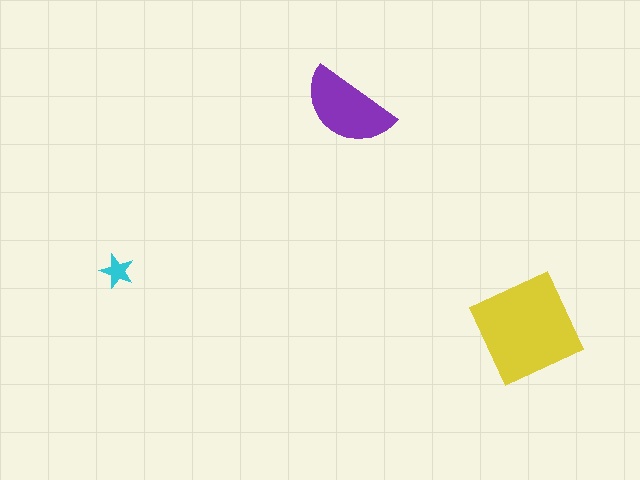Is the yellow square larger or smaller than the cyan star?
Larger.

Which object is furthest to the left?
The cyan star is leftmost.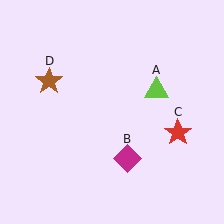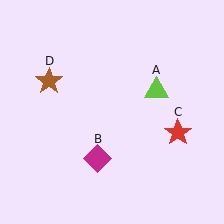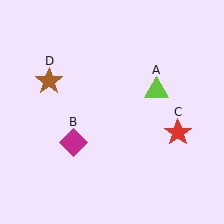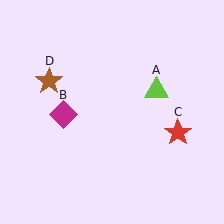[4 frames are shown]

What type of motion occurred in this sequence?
The magenta diamond (object B) rotated clockwise around the center of the scene.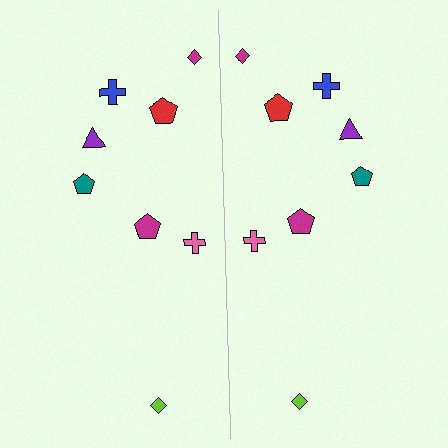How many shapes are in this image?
There are 16 shapes in this image.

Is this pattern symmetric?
Yes, this pattern has bilateral (reflection) symmetry.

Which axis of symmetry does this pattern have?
The pattern has a vertical axis of symmetry running through the center of the image.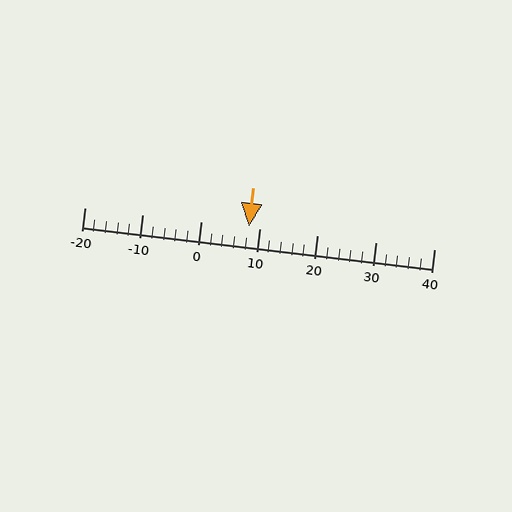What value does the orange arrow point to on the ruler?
The orange arrow points to approximately 8.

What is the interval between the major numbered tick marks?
The major tick marks are spaced 10 units apart.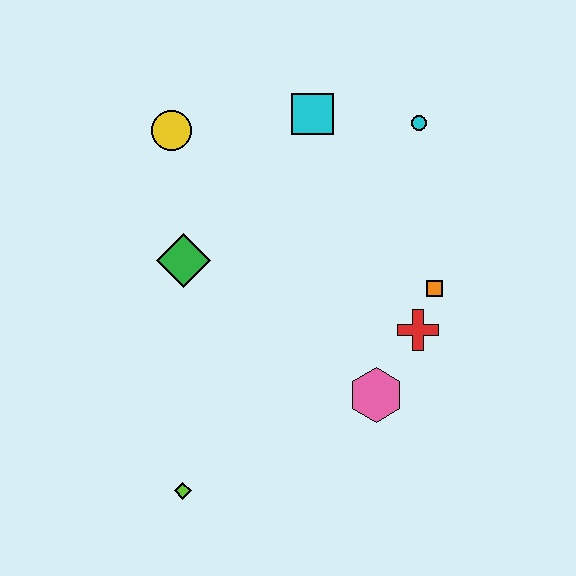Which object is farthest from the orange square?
The lime diamond is farthest from the orange square.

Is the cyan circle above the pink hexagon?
Yes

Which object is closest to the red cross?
The orange square is closest to the red cross.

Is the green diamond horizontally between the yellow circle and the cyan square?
Yes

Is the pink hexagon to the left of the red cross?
Yes